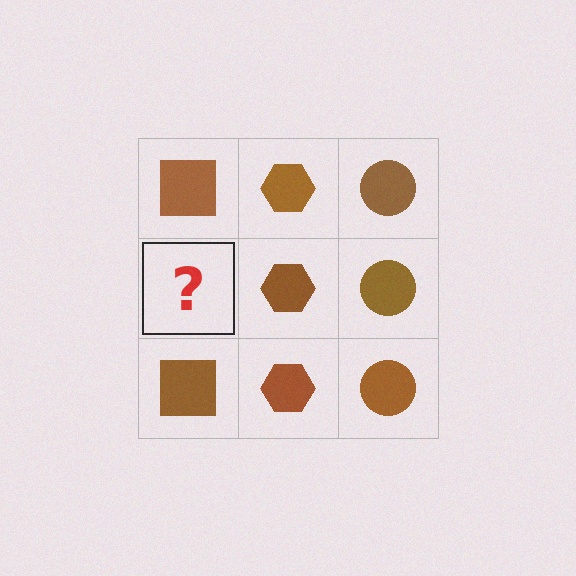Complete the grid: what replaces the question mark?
The question mark should be replaced with a brown square.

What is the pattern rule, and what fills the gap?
The rule is that each column has a consistent shape. The gap should be filled with a brown square.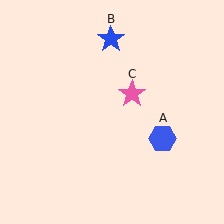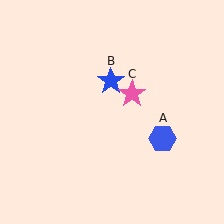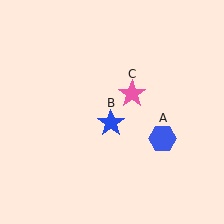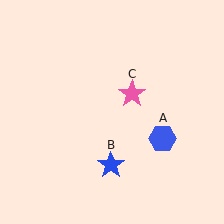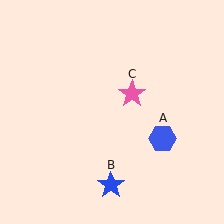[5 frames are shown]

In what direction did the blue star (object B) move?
The blue star (object B) moved down.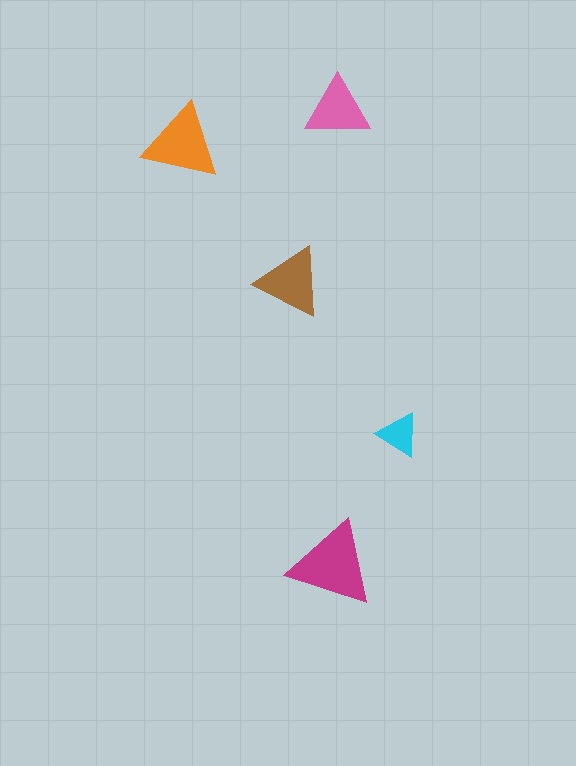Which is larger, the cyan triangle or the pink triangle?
The pink one.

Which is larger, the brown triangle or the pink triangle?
The brown one.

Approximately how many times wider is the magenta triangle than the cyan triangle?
About 2 times wider.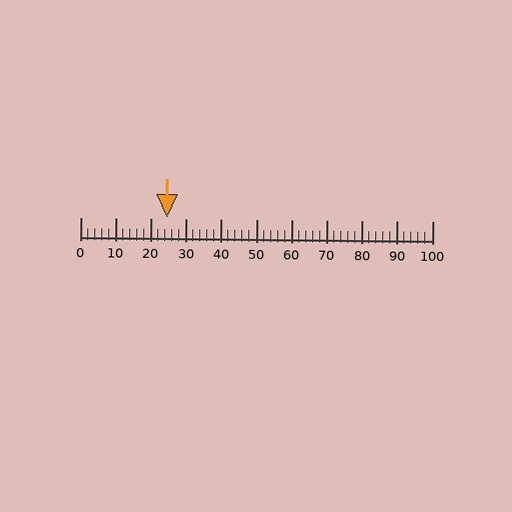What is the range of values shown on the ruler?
The ruler shows values from 0 to 100.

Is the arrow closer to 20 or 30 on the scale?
The arrow is closer to 20.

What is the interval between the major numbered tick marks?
The major tick marks are spaced 10 units apart.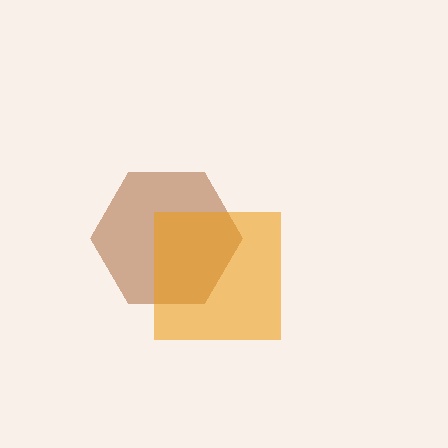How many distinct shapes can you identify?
There are 2 distinct shapes: a brown hexagon, an orange square.